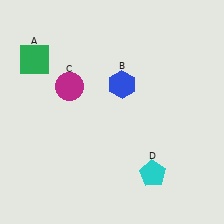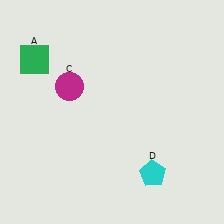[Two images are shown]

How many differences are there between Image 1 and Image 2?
There is 1 difference between the two images.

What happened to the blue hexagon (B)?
The blue hexagon (B) was removed in Image 2. It was in the top-right area of Image 1.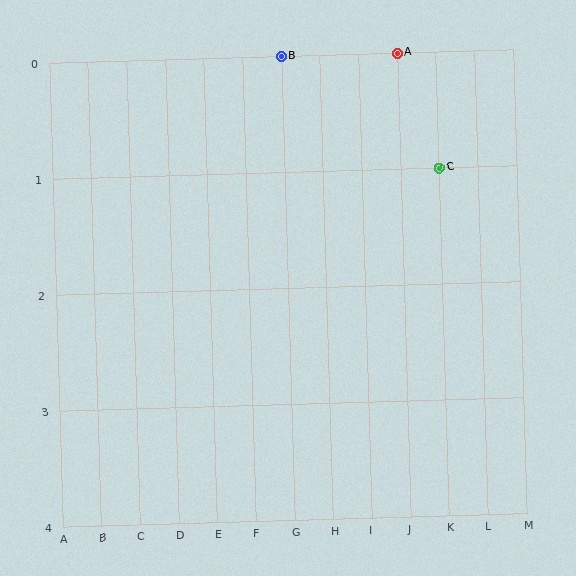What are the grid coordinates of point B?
Point B is at grid coordinates (G, 0).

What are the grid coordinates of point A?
Point A is at grid coordinates (J, 0).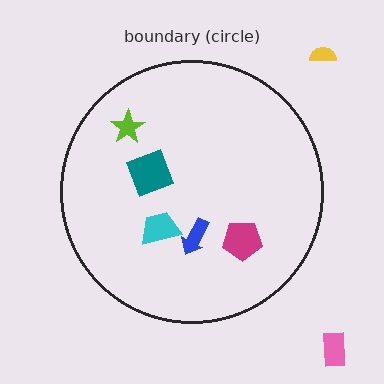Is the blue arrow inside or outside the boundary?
Inside.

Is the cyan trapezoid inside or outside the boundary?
Inside.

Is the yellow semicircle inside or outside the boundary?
Outside.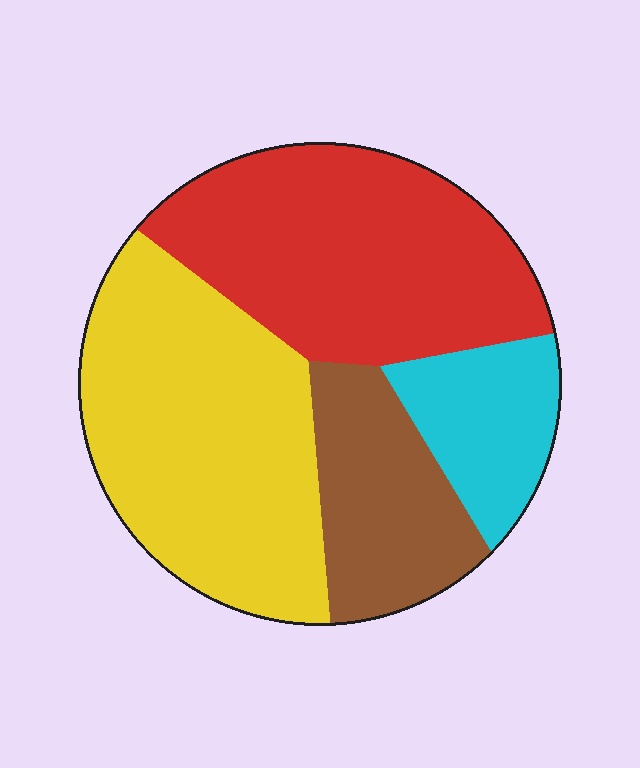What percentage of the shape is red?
Red covers around 35% of the shape.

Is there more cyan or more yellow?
Yellow.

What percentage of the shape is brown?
Brown takes up less than a quarter of the shape.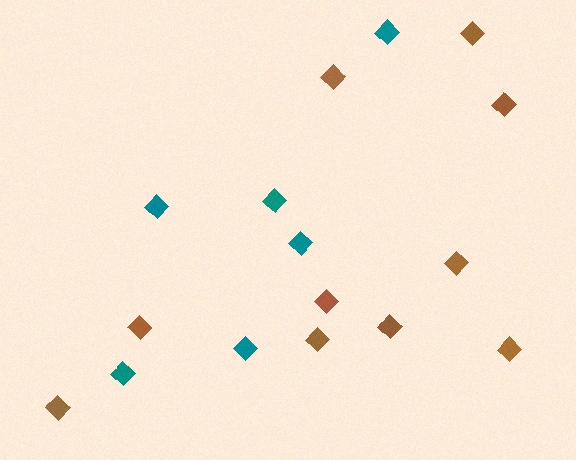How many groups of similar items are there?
There are 2 groups: one group of brown diamonds (10) and one group of teal diamonds (6).